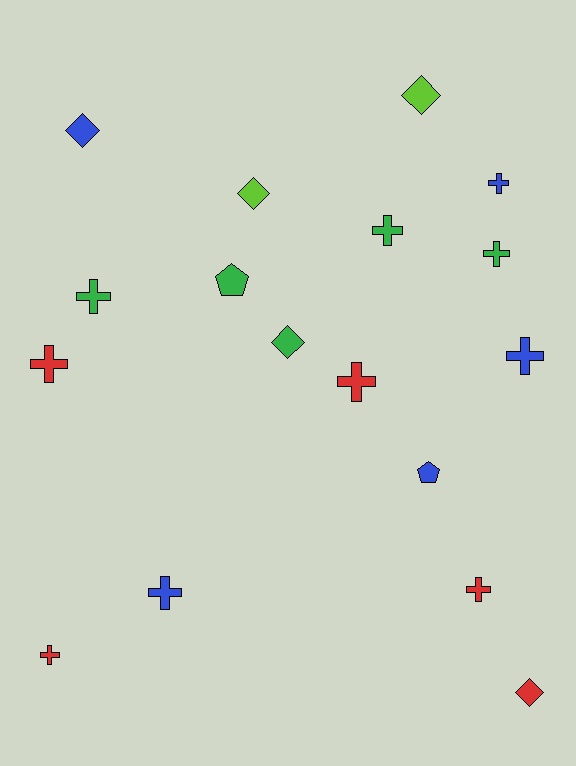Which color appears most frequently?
Blue, with 5 objects.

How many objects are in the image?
There are 17 objects.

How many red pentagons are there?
There are no red pentagons.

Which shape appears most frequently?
Cross, with 10 objects.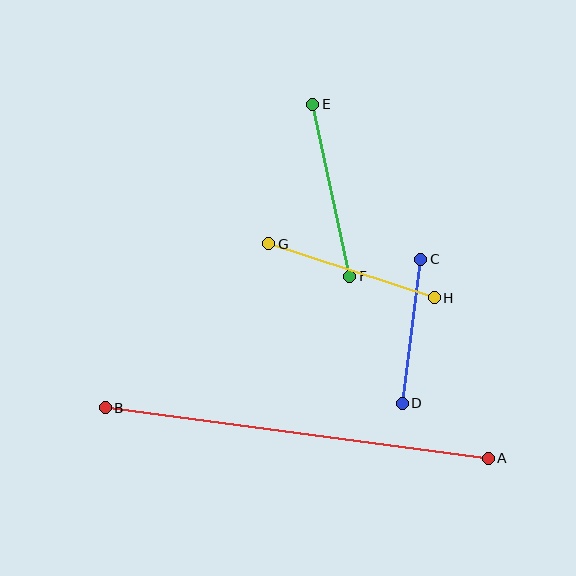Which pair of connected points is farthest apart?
Points A and B are farthest apart.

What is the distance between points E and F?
The distance is approximately 176 pixels.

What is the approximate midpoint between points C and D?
The midpoint is at approximately (411, 331) pixels.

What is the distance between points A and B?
The distance is approximately 386 pixels.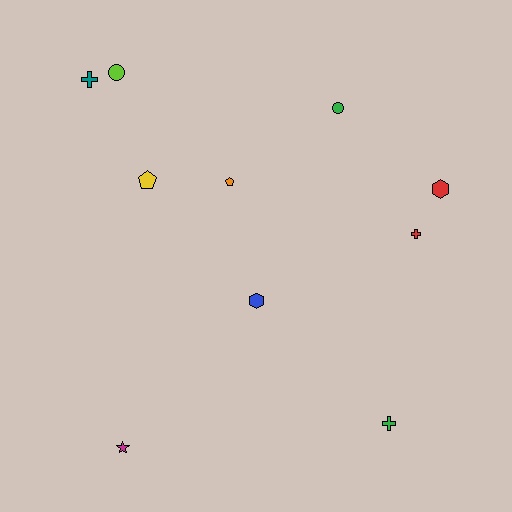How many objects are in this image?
There are 10 objects.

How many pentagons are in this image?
There are 2 pentagons.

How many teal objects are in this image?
There is 1 teal object.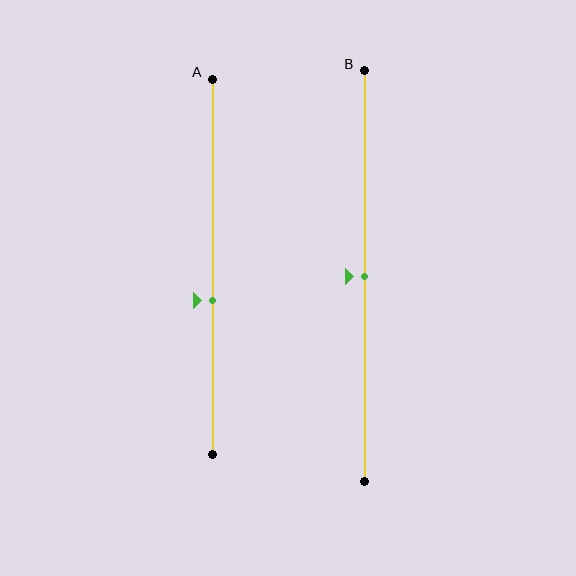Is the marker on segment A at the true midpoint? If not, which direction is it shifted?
No, the marker on segment A is shifted downward by about 9% of the segment length.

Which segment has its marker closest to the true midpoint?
Segment B has its marker closest to the true midpoint.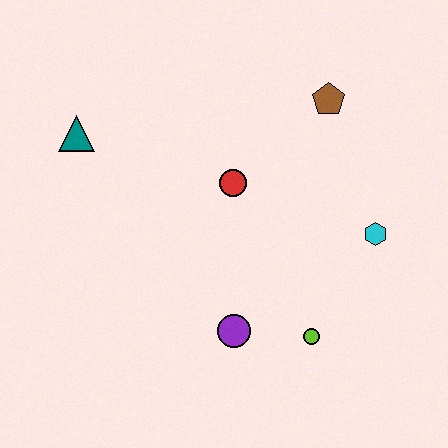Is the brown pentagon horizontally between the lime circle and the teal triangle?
No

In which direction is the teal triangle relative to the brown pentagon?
The teal triangle is to the left of the brown pentagon.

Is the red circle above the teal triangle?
No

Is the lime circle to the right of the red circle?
Yes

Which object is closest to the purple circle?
The lime circle is closest to the purple circle.